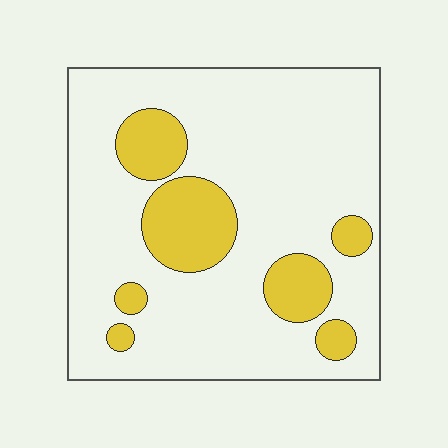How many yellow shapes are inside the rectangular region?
7.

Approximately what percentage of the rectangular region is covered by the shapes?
Approximately 20%.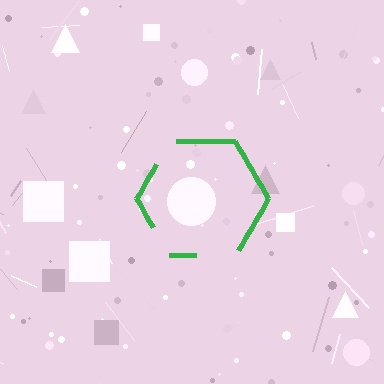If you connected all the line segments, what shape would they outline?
They would outline a hexagon.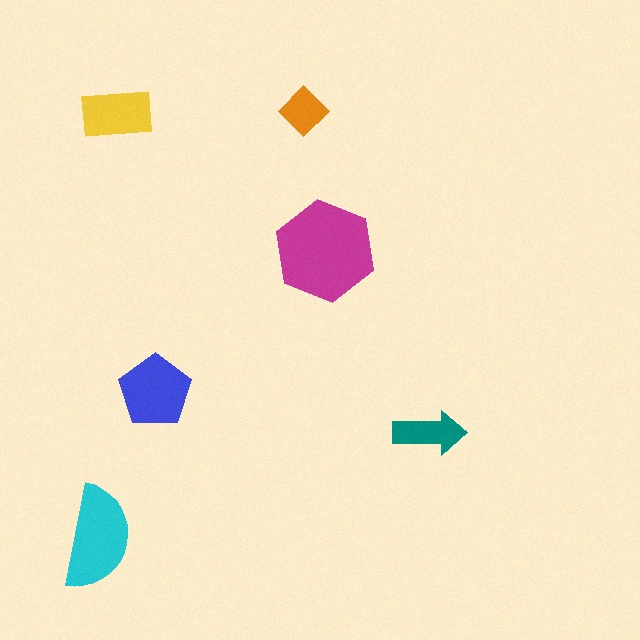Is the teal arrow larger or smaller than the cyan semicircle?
Smaller.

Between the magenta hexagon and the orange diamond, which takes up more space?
The magenta hexagon.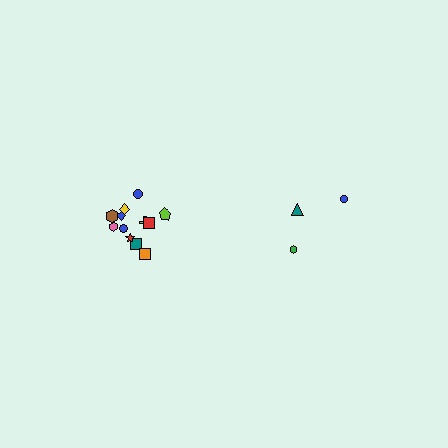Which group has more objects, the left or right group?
The left group.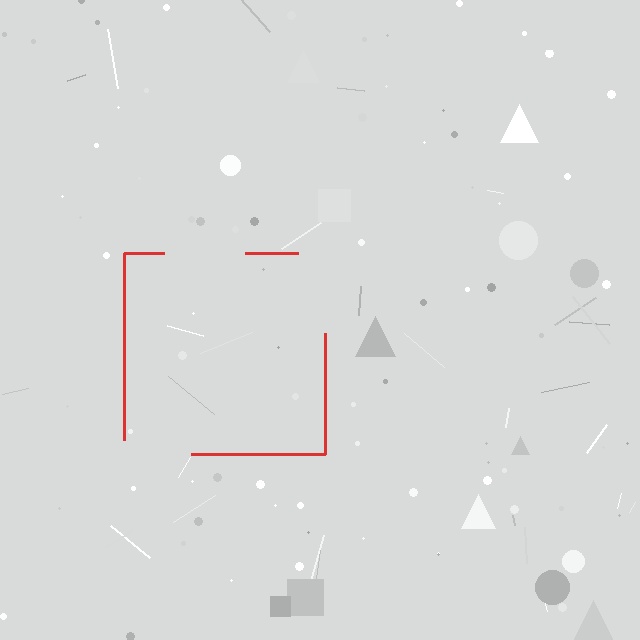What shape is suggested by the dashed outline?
The dashed outline suggests a square.